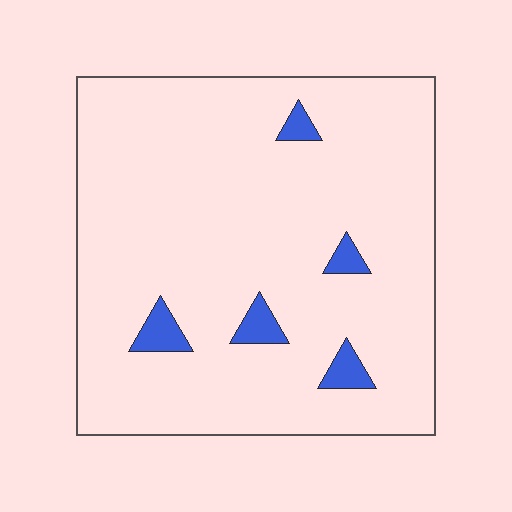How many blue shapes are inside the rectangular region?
5.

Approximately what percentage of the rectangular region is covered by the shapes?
Approximately 5%.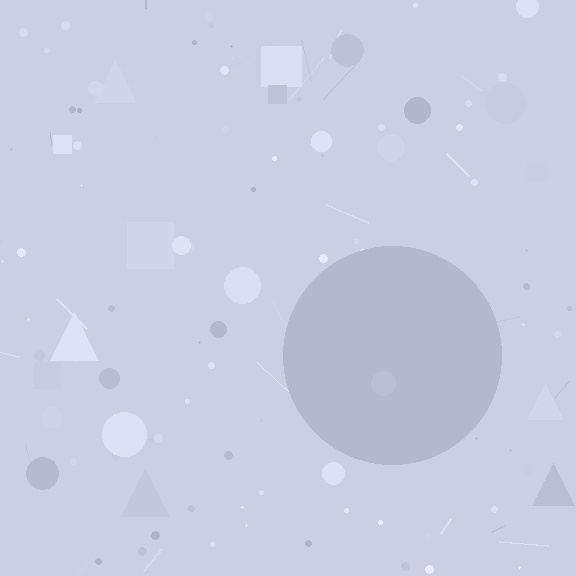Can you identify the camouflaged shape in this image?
The camouflaged shape is a circle.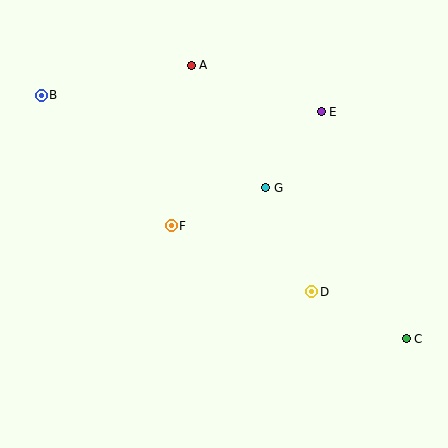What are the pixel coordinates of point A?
Point A is at (191, 65).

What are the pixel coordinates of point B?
Point B is at (41, 95).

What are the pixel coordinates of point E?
Point E is at (321, 112).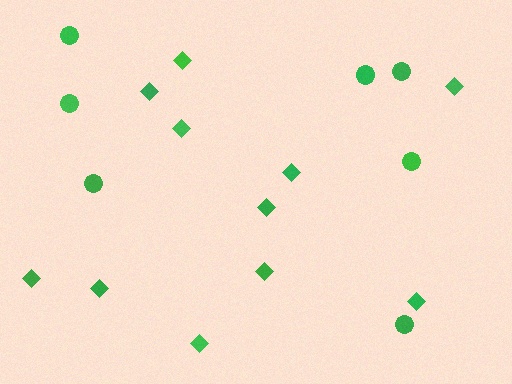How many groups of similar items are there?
There are 2 groups: one group of diamonds (11) and one group of circles (7).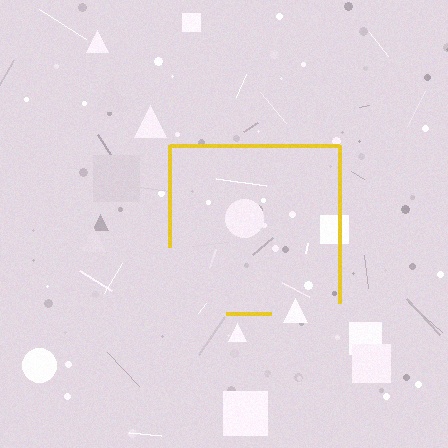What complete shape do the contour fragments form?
The contour fragments form a square.